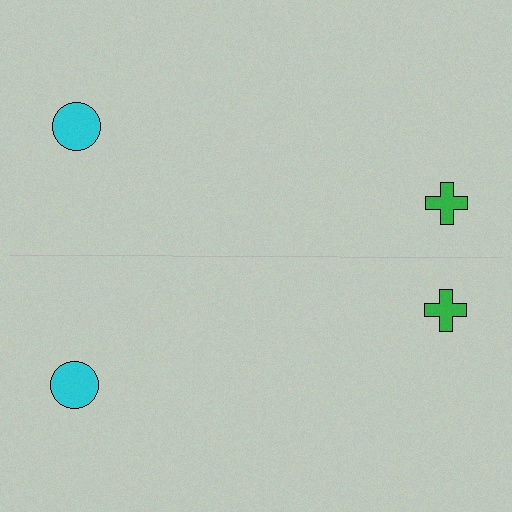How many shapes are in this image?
There are 4 shapes in this image.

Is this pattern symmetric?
Yes, this pattern has bilateral (reflection) symmetry.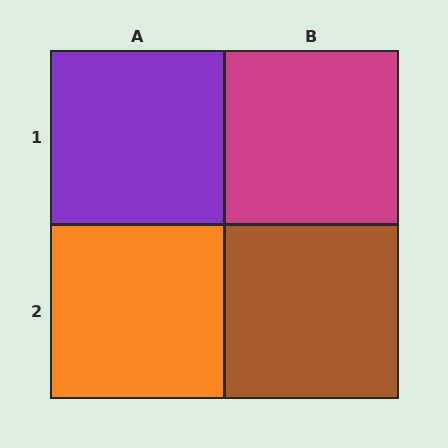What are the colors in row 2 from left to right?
Orange, brown.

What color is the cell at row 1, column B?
Magenta.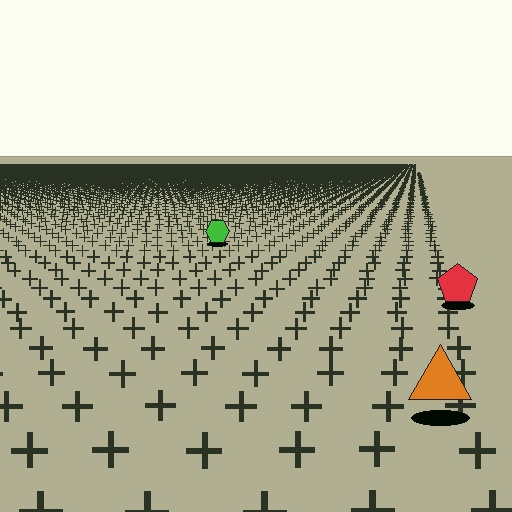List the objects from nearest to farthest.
From nearest to farthest: the orange triangle, the red pentagon, the green hexagon.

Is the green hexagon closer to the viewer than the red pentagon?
No. The red pentagon is closer — you can tell from the texture gradient: the ground texture is coarser near it.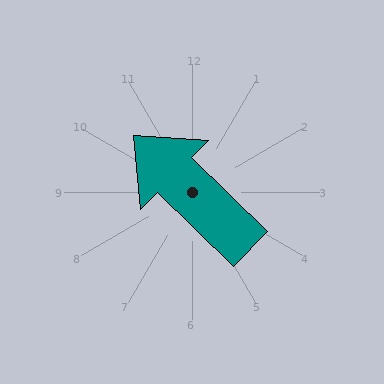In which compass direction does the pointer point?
Northwest.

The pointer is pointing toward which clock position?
Roughly 10 o'clock.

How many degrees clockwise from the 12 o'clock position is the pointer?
Approximately 314 degrees.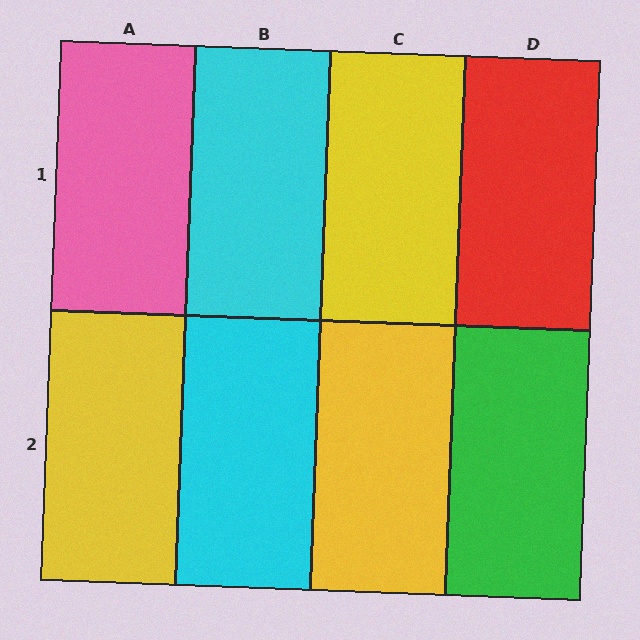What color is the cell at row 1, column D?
Red.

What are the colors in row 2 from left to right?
Yellow, cyan, yellow, green.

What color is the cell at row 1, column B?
Cyan.